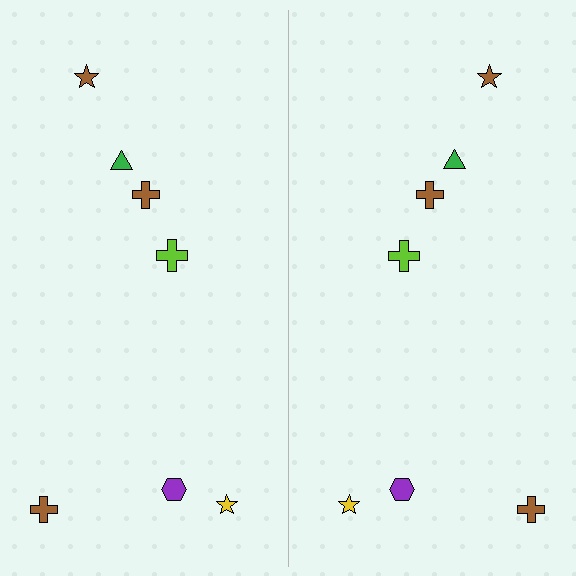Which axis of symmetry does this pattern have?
The pattern has a vertical axis of symmetry running through the center of the image.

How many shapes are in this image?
There are 14 shapes in this image.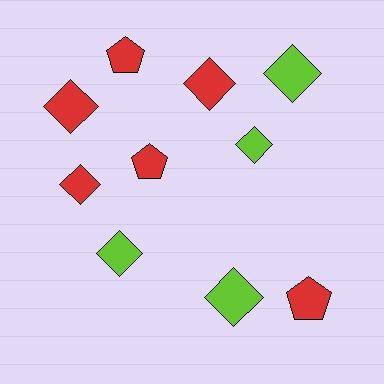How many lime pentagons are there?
There are no lime pentagons.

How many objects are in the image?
There are 10 objects.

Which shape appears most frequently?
Diamond, with 7 objects.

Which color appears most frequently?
Red, with 6 objects.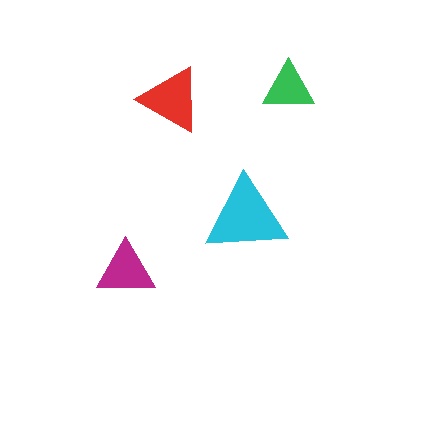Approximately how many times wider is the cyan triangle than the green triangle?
About 1.5 times wider.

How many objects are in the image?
There are 4 objects in the image.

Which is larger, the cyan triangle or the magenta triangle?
The cyan one.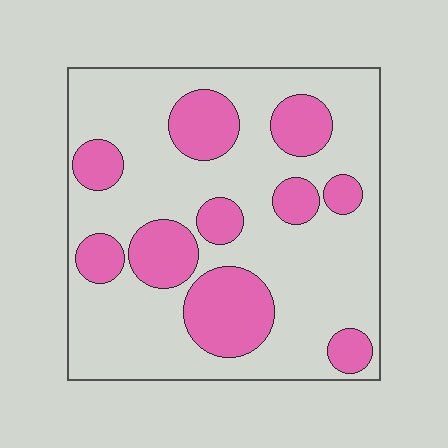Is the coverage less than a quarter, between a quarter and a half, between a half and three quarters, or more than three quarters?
Between a quarter and a half.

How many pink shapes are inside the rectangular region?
10.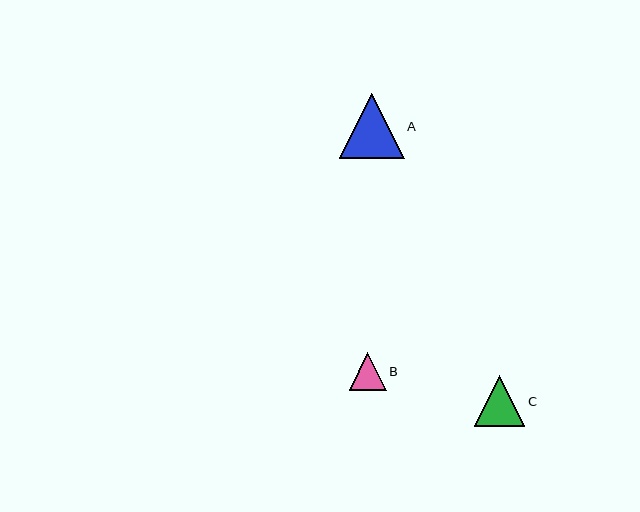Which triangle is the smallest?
Triangle B is the smallest with a size of approximately 37 pixels.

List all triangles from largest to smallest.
From largest to smallest: A, C, B.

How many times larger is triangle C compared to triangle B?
Triangle C is approximately 1.4 times the size of triangle B.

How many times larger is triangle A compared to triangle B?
Triangle A is approximately 1.7 times the size of triangle B.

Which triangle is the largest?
Triangle A is the largest with a size of approximately 64 pixels.